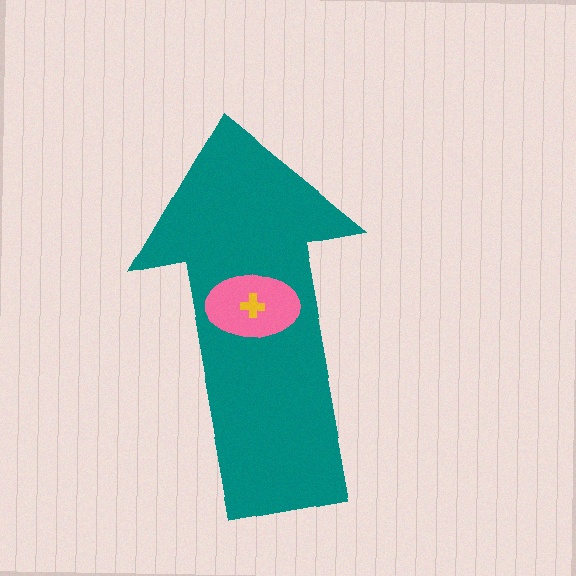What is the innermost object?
The yellow cross.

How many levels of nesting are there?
3.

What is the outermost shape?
The teal arrow.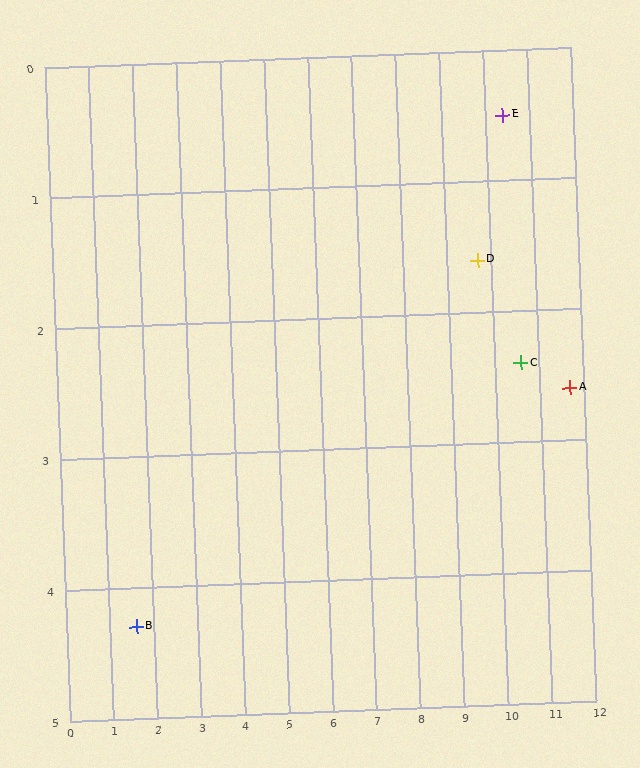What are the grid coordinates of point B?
Point B is at approximately (1.6, 4.3).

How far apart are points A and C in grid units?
Points A and C are about 1.1 grid units apart.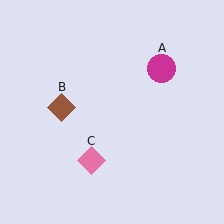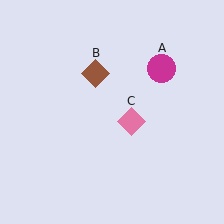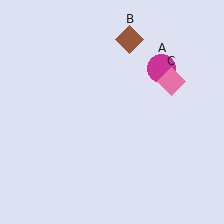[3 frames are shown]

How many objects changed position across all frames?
2 objects changed position: brown diamond (object B), pink diamond (object C).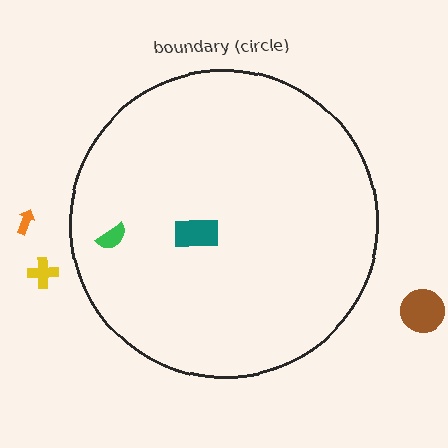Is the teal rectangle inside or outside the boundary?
Inside.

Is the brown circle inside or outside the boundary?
Outside.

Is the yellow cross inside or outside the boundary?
Outside.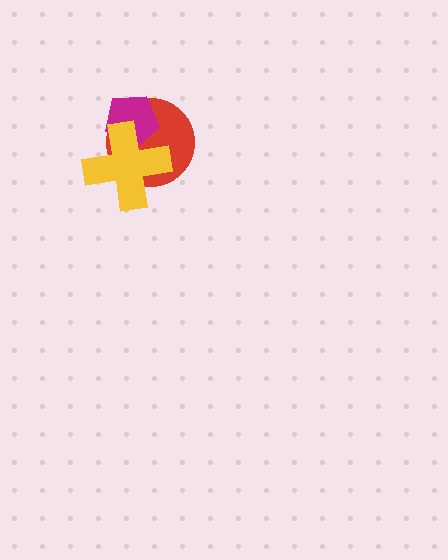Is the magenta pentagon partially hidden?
Yes, it is partially covered by another shape.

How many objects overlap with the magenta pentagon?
2 objects overlap with the magenta pentagon.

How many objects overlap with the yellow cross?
2 objects overlap with the yellow cross.